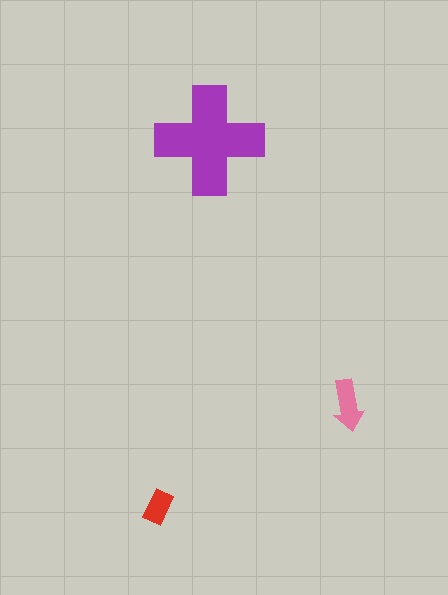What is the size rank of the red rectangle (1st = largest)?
3rd.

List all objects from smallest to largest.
The red rectangle, the pink arrow, the purple cross.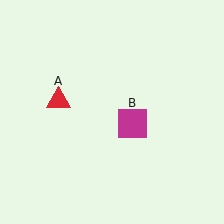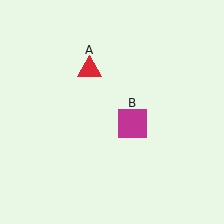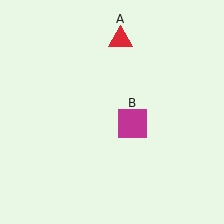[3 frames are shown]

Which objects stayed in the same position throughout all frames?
Magenta square (object B) remained stationary.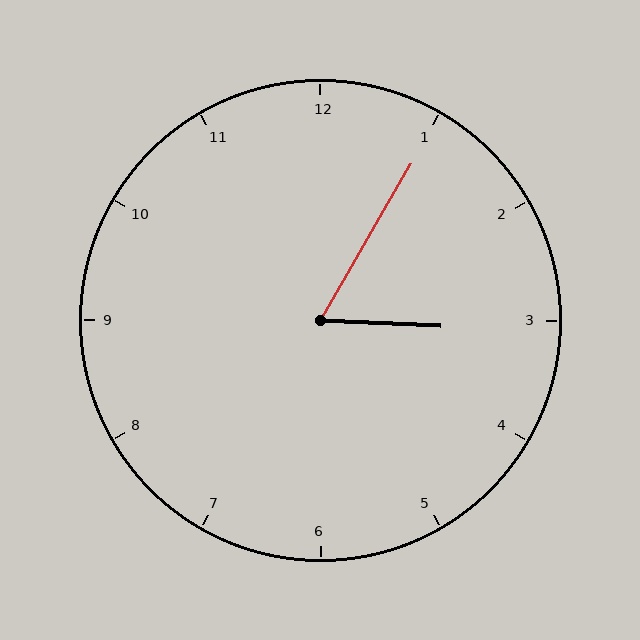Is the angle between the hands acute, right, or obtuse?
It is acute.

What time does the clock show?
3:05.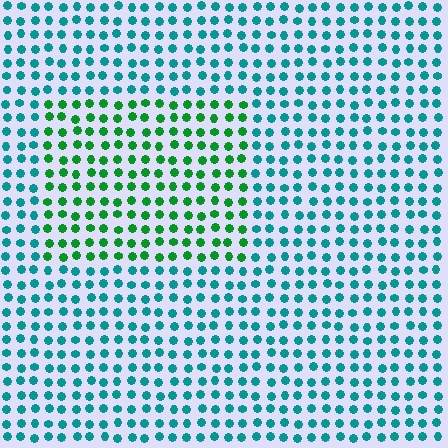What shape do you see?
I see a rectangle.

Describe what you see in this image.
The image is filled with small teal elements in a uniform arrangement. A rectangle-shaped region is visible where the elements are tinted to a slightly different hue, forming a subtle color boundary.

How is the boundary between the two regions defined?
The boundary is defined purely by a slight shift in hue (about 45 degrees). Spacing, size, and orientation are identical on both sides.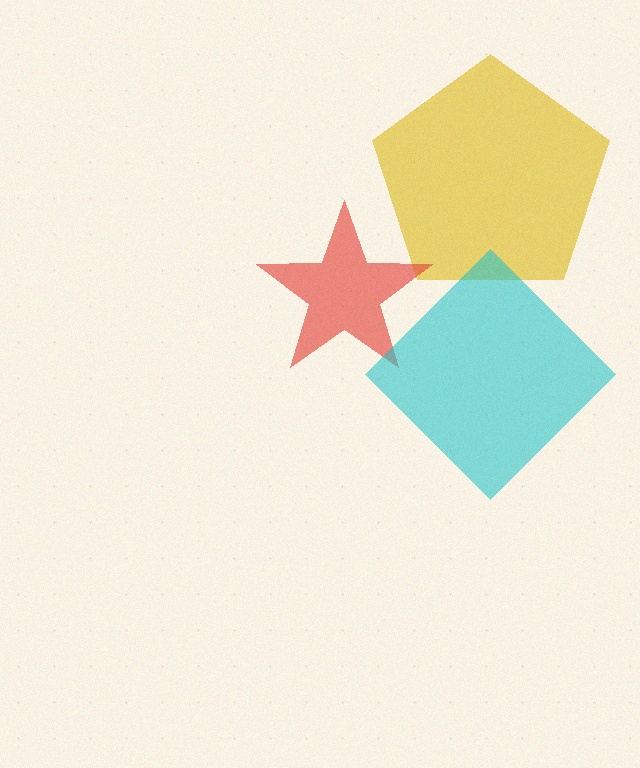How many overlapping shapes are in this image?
There are 3 overlapping shapes in the image.